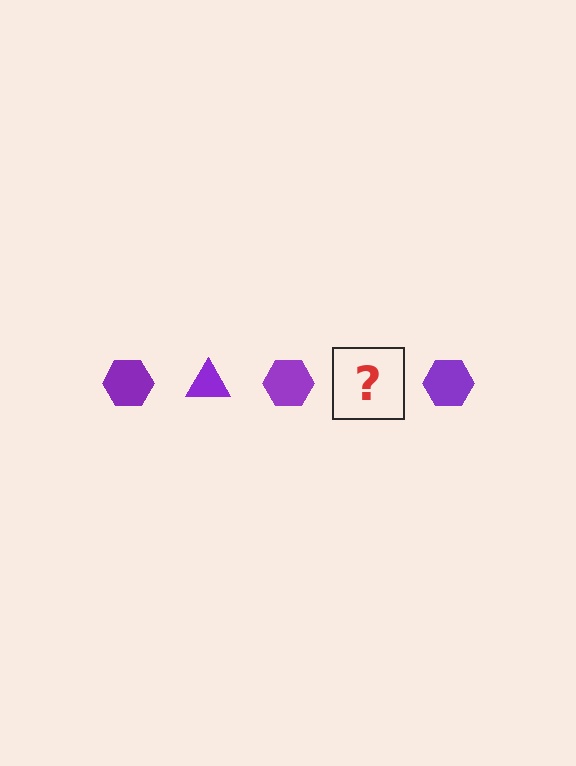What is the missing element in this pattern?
The missing element is a purple triangle.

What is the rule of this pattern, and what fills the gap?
The rule is that the pattern cycles through hexagon, triangle shapes in purple. The gap should be filled with a purple triangle.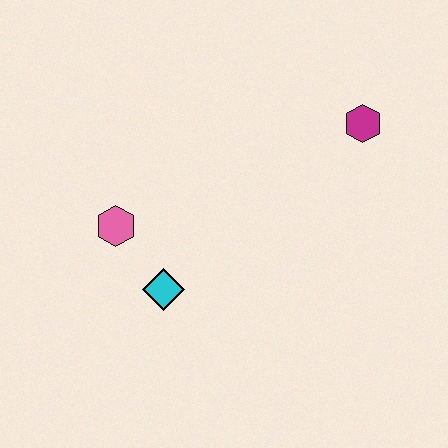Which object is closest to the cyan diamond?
The pink hexagon is closest to the cyan diamond.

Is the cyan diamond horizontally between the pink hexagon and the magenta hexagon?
Yes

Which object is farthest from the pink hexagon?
The magenta hexagon is farthest from the pink hexagon.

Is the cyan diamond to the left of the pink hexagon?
No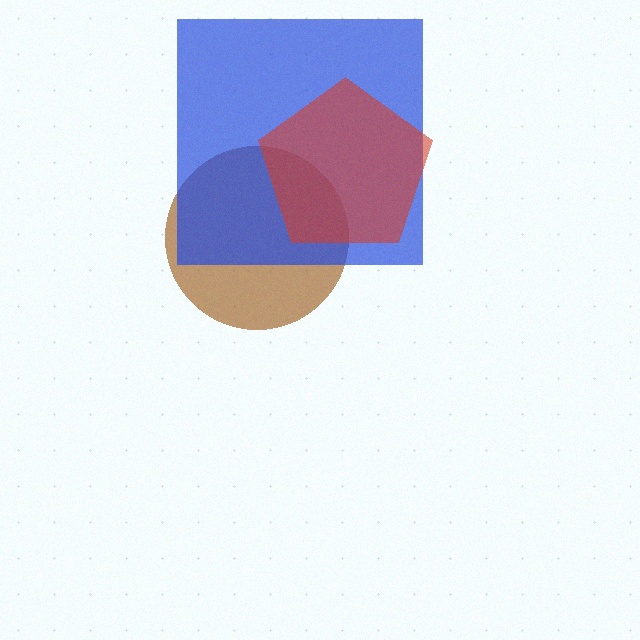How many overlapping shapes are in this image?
There are 3 overlapping shapes in the image.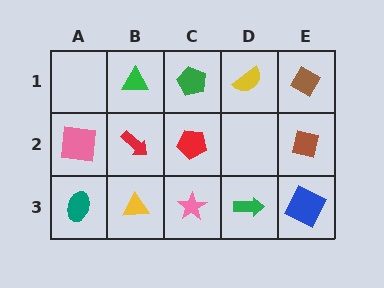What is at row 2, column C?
A red pentagon.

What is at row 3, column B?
A yellow triangle.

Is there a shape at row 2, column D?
No, that cell is empty.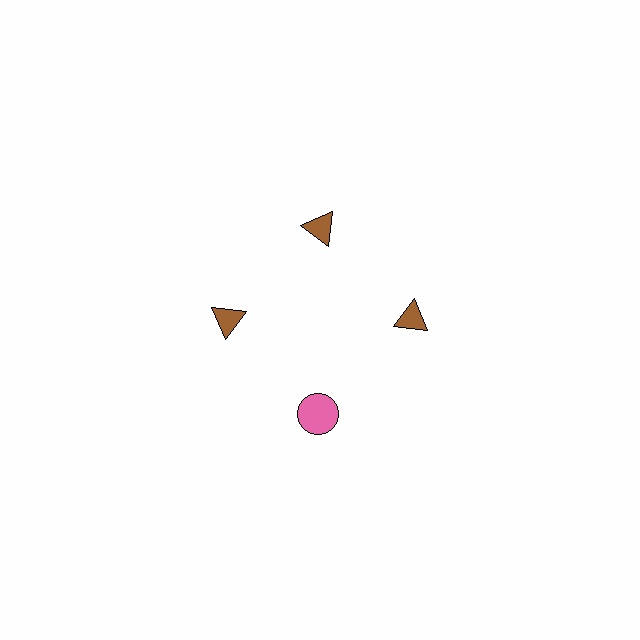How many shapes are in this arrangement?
There are 4 shapes arranged in a ring pattern.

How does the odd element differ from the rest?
It differs in both color (pink instead of brown) and shape (circle instead of triangle).